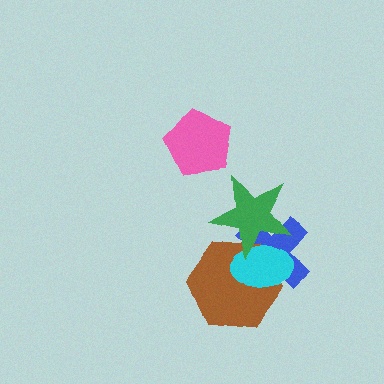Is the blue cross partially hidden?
Yes, it is partially covered by another shape.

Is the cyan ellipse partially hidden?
Yes, it is partially covered by another shape.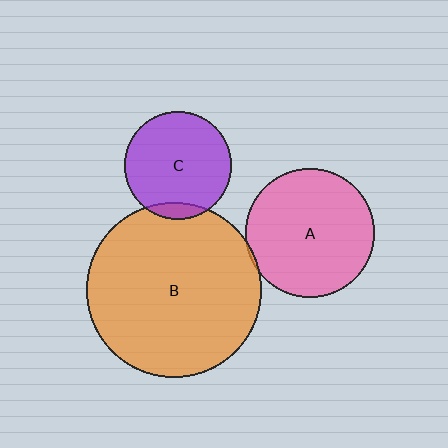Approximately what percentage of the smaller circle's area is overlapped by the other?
Approximately 5%.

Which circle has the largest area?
Circle B (orange).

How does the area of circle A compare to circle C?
Approximately 1.4 times.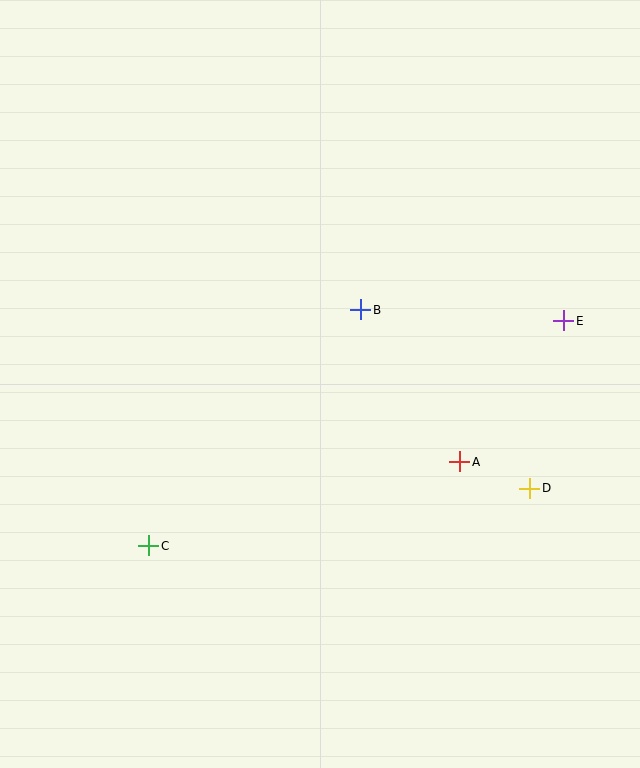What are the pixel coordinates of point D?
Point D is at (530, 488).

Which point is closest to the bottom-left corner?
Point C is closest to the bottom-left corner.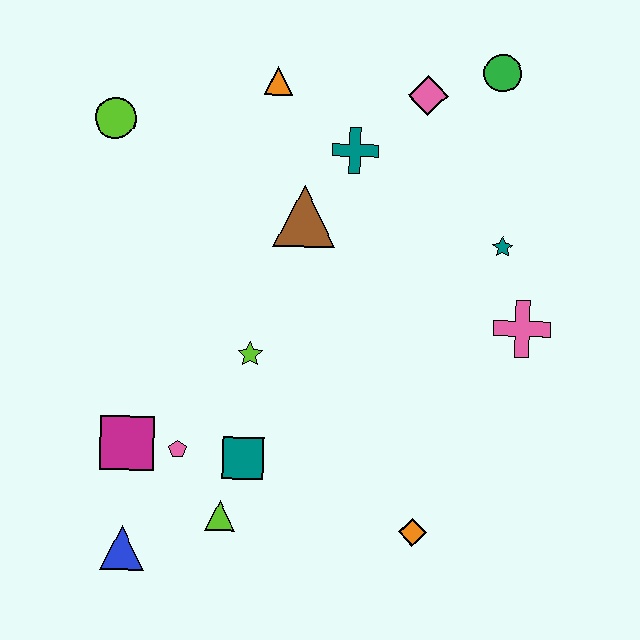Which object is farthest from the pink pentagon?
The green circle is farthest from the pink pentagon.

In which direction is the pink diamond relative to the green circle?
The pink diamond is to the left of the green circle.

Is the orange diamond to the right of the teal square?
Yes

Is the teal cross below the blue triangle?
No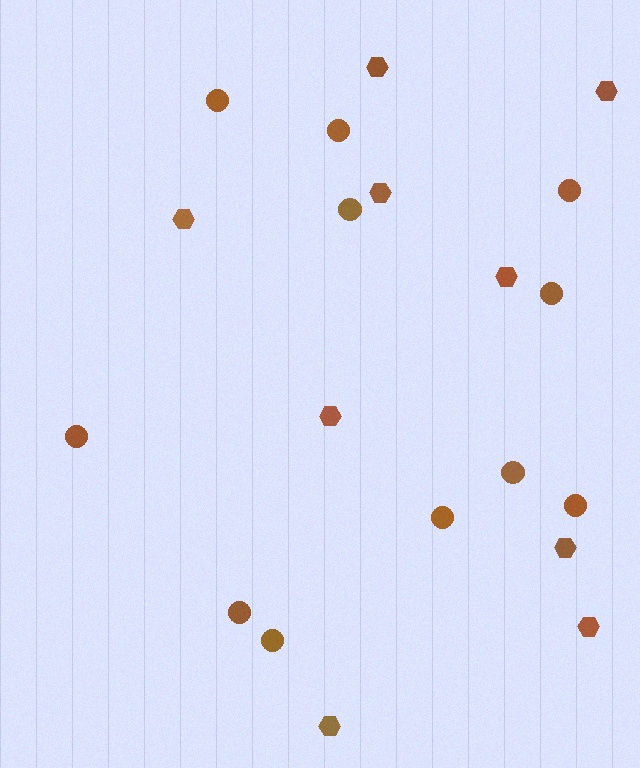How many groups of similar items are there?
There are 2 groups: one group of hexagons (9) and one group of circles (11).